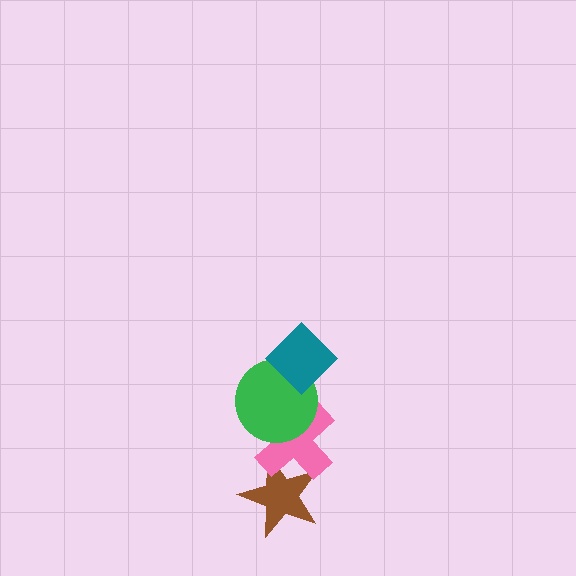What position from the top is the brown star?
The brown star is 4th from the top.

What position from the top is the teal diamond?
The teal diamond is 1st from the top.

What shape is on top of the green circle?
The teal diamond is on top of the green circle.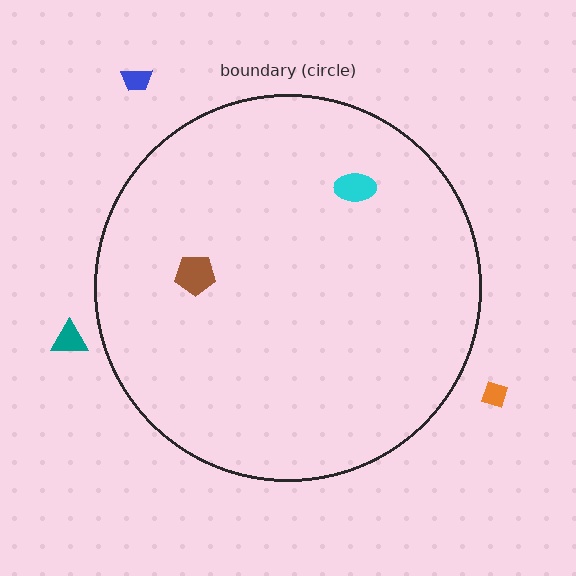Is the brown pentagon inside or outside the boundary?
Inside.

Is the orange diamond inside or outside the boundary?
Outside.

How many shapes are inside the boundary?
2 inside, 3 outside.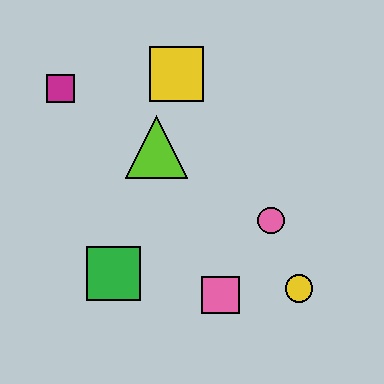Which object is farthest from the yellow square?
The yellow circle is farthest from the yellow square.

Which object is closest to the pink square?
The yellow circle is closest to the pink square.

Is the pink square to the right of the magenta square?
Yes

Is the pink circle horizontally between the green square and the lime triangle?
No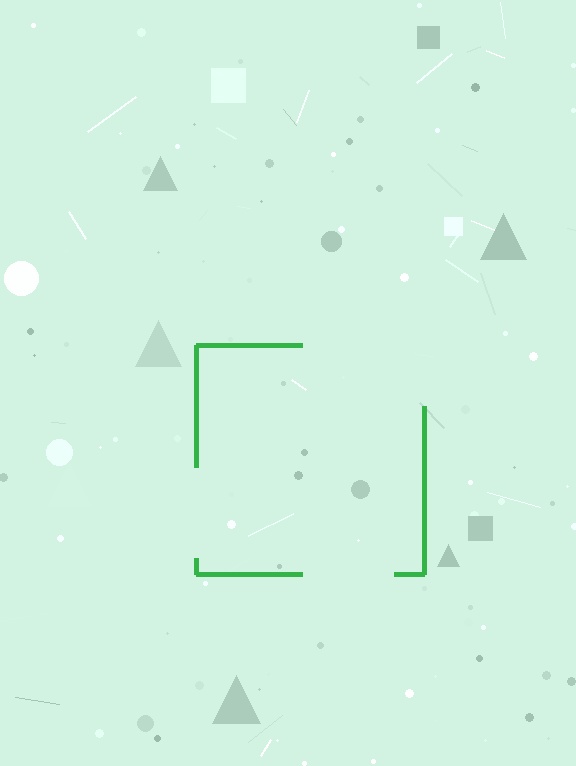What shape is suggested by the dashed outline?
The dashed outline suggests a square.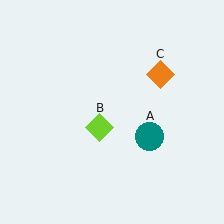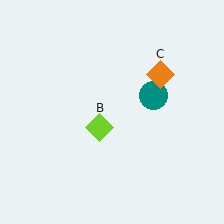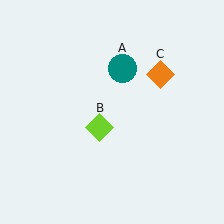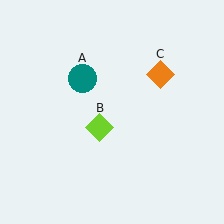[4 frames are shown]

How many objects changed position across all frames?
1 object changed position: teal circle (object A).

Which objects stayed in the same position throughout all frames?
Lime diamond (object B) and orange diamond (object C) remained stationary.